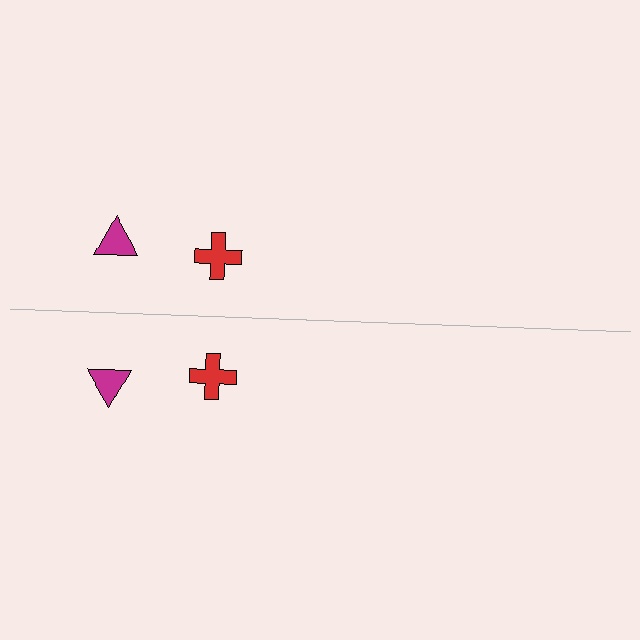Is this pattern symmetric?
Yes, this pattern has bilateral (reflection) symmetry.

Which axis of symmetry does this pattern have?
The pattern has a horizontal axis of symmetry running through the center of the image.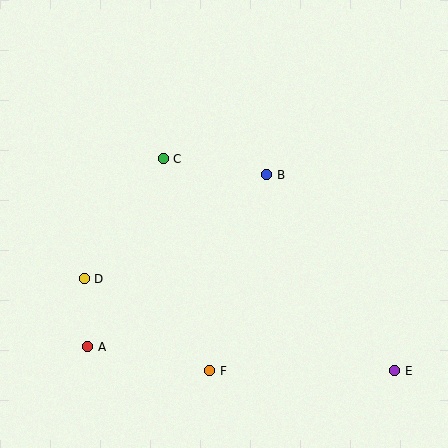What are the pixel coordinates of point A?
Point A is at (88, 347).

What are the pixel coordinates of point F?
Point F is at (210, 371).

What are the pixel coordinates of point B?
Point B is at (267, 175).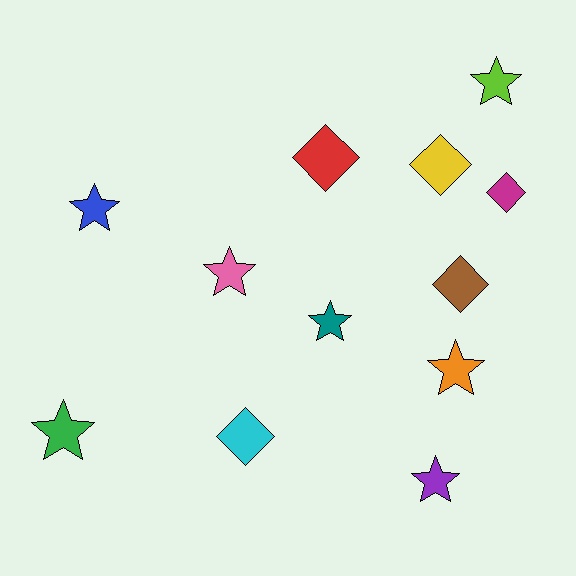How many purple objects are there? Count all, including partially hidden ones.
There is 1 purple object.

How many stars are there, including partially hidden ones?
There are 7 stars.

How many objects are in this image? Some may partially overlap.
There are 12 objects.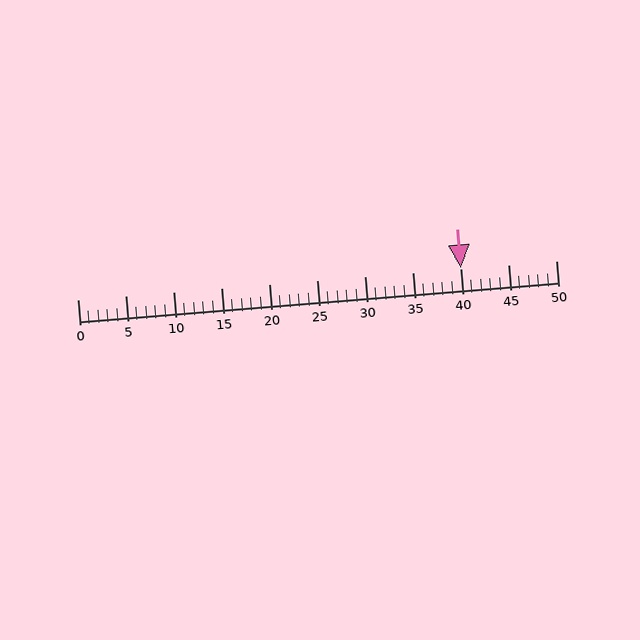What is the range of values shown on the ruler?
The ruler shows values from 0 to 50.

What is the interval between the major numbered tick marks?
The major tick marks are spaced 5 units apart.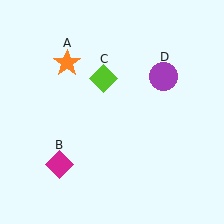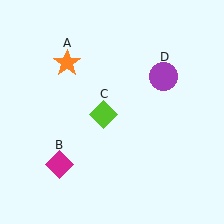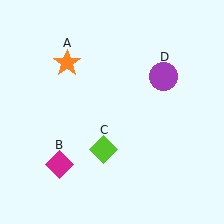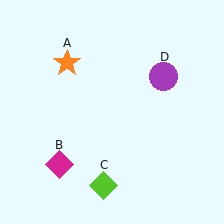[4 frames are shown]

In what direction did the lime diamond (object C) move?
The lime diamond (object C) moved down.